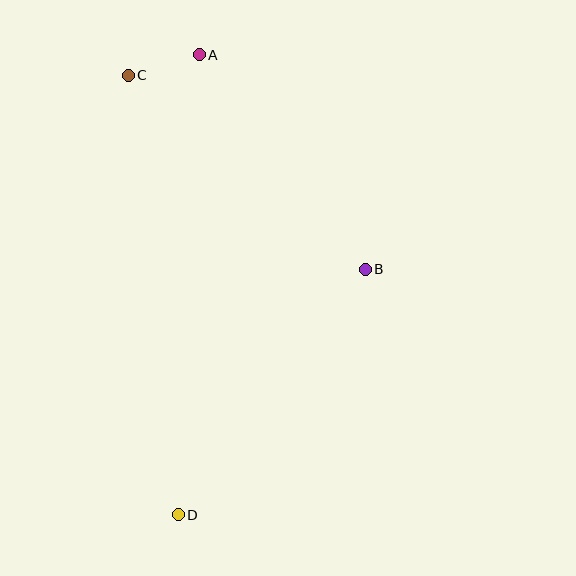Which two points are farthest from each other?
Points A and D are farthest from each other.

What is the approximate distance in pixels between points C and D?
The distance between C and D is approximately 443 pixels.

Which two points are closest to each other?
Points A and C are closest to each other.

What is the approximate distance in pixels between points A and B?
The distance between A and B is approximately 271 pixels.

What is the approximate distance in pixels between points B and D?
The distance between B and D is approximately 309 pixels.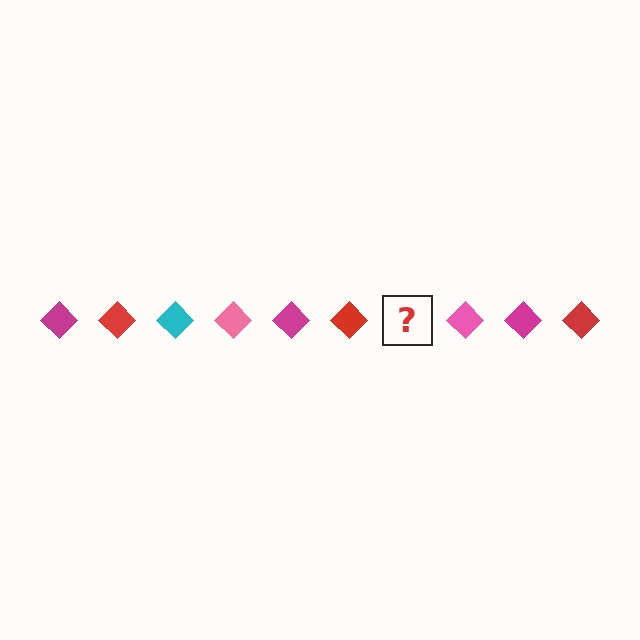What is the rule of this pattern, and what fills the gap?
The rule is that the pattern cycles through magenta, red, cyan, pink diamonds. The gap should be filled with a cyan diamond.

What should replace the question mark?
The question mark should be replaced with a cyan diamond.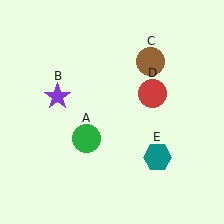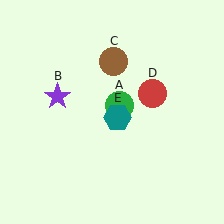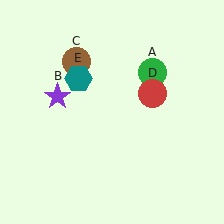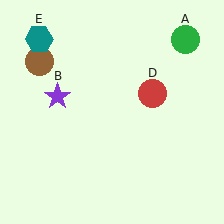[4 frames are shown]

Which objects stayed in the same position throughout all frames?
Purple star (object B) and red circle (object D) remained stationary.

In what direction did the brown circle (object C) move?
The brown circle (object C) moved left.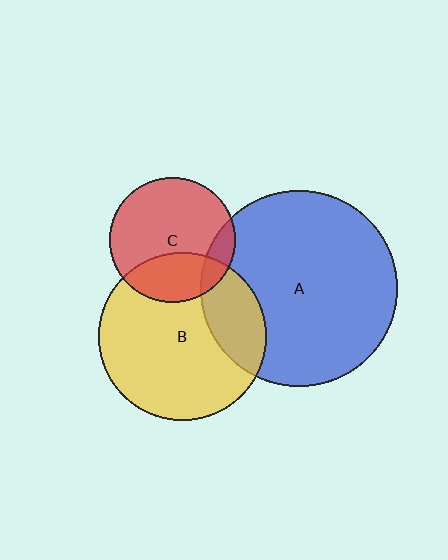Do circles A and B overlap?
Yes.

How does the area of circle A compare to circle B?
Approximately 1.4 times.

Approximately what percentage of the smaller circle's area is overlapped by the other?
Approximately 25%.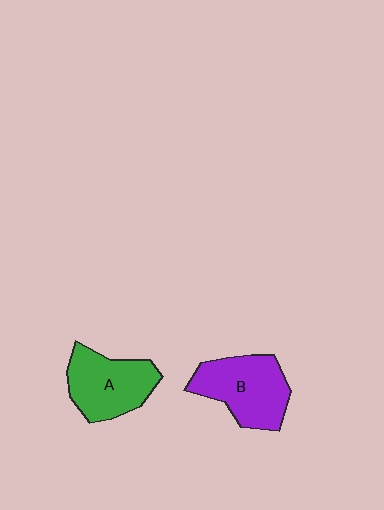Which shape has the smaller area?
Shape A (green).